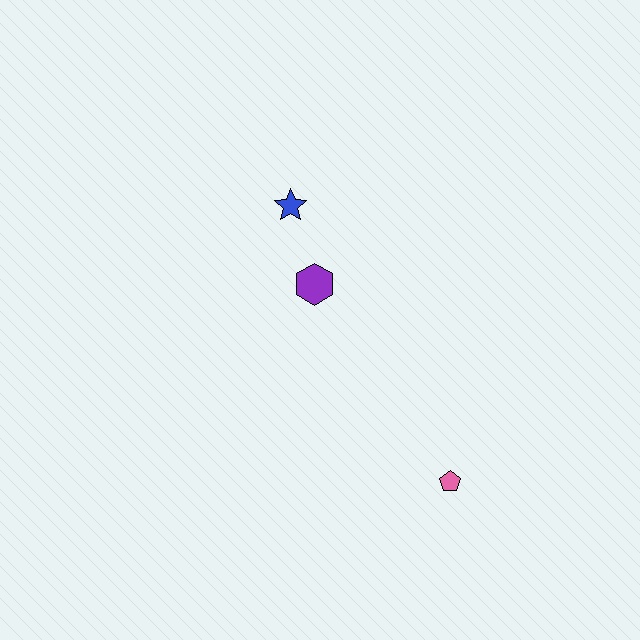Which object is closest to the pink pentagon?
The purple hexagon is closest to the pink pentagon.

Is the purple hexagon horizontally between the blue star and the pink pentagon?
Yes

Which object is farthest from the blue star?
The pink pentagon is farthest from the blue star.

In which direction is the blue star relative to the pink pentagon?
The blue star is above the pink pentagon.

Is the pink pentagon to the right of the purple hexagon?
Yes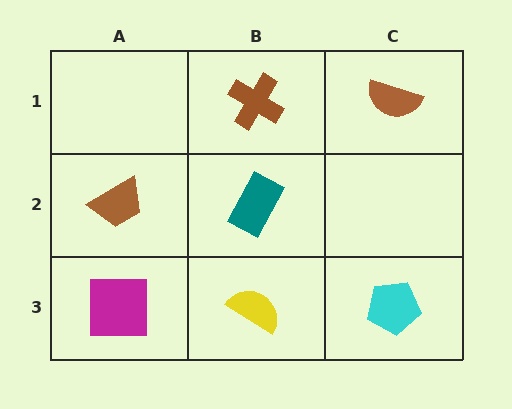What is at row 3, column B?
A yellow semicircle.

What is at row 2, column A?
A brown trapezoid.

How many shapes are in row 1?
2 shapes.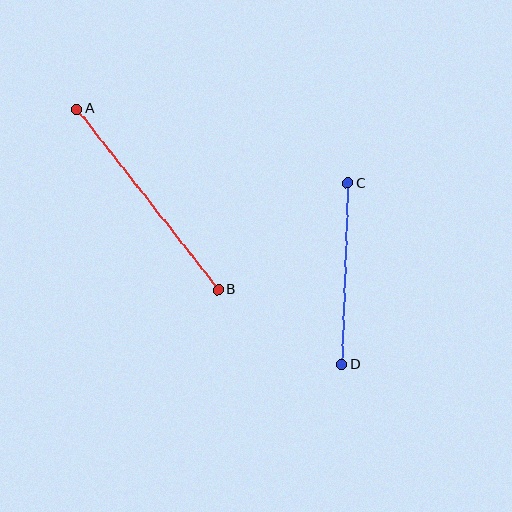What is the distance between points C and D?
The distance is approximately 181 pixels.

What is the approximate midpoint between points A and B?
The midpoint is at approximately (148, 199) pixels.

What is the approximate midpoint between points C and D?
The midpoint is at approximately (345, 274) pixels.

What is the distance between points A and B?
The distance is approximately 229 pixels.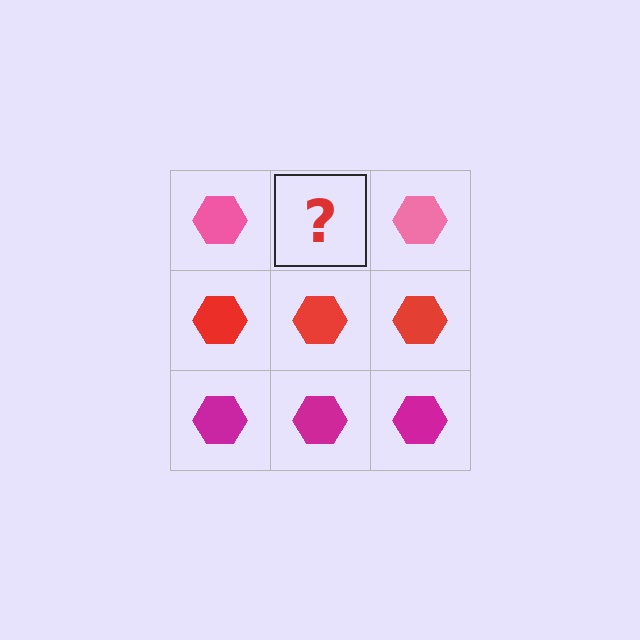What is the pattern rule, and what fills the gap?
The rule is that each row has a consistent color. The gap should be filled with a pink hexagon.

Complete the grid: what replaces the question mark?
The question mark should be replaced with a pink hexagon.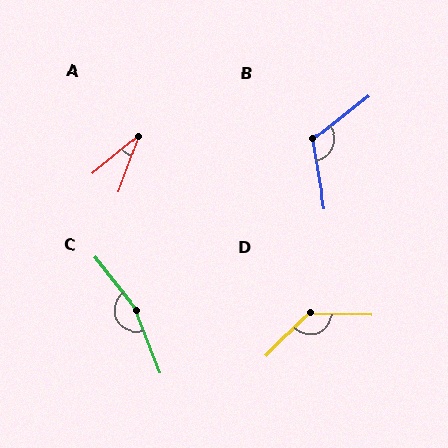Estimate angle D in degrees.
Approximately 133 degrees.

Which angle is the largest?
C, at approximately 163 degrees.